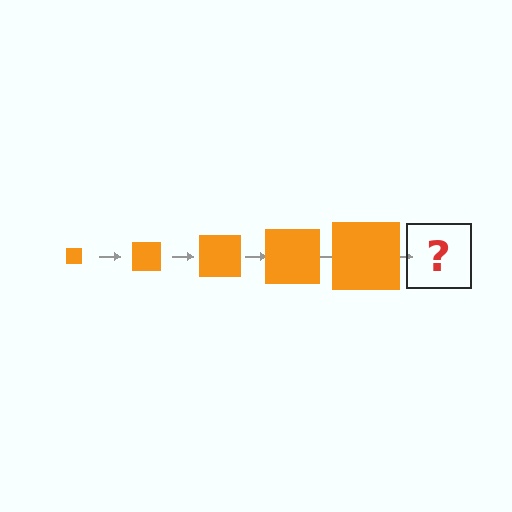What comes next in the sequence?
The next element should be an orange square, larger than the previous one.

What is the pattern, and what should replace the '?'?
The pattern is that the square gets progressively larger each step. The '?' should be an orange square, larger than the previous one.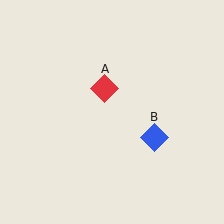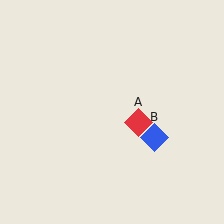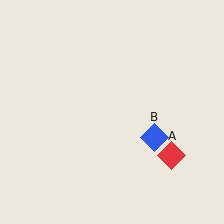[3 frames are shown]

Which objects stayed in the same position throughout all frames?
Blue diamond (object B) remained stationary.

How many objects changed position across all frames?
1 object changed position: red diamond (object A).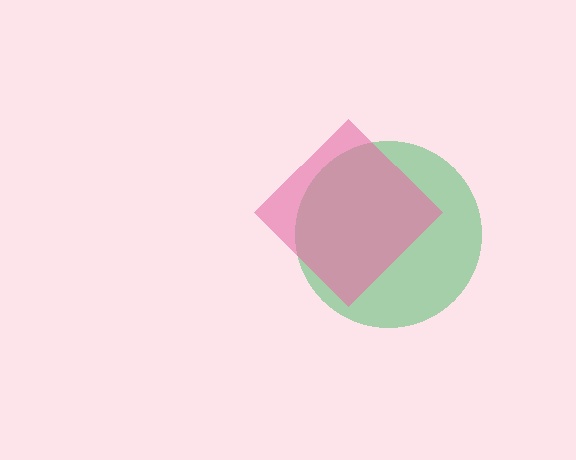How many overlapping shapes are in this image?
There are 2 overlapping shapes in the image.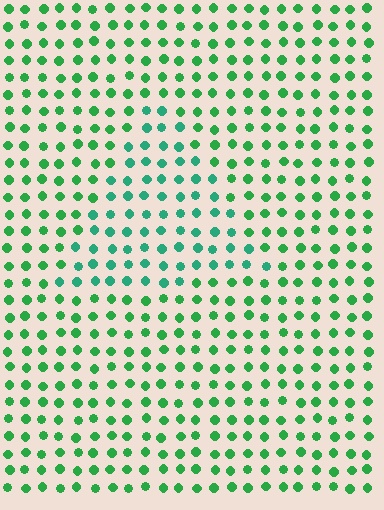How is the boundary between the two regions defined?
The boundary is defined purely by a slight shift in hue (about 27 degrees). Spacing, size, and orientation are identical on both sides.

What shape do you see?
I see a triangle.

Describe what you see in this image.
The image is filled with small green elements in a uniform arrangement. A triangle-shaped region is visible where the elements are tinted to a slightly different hue, forming a subtle color boundary.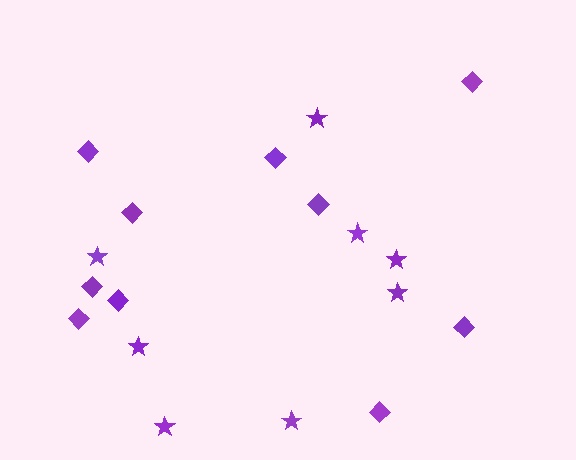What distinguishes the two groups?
There are 2 groups: one group of stars (8) and one group of diamonds (10).